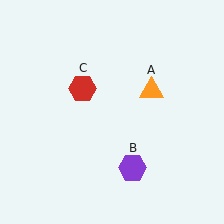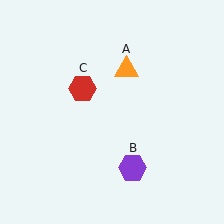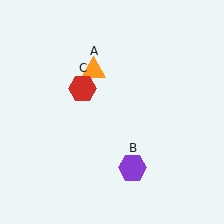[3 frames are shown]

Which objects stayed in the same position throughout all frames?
Purple hexagon (object B) and red hexagon (object C) remained stationary.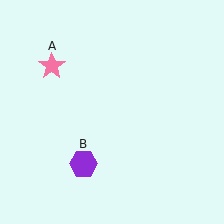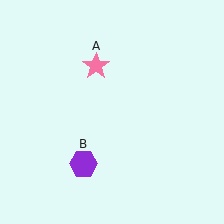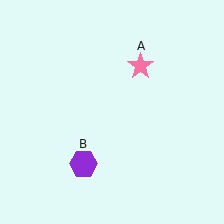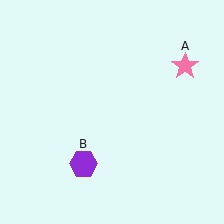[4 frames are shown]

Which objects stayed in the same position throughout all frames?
Purple hexagon (object B) remained stationary.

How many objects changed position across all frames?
1 object changed position: pink star (object A).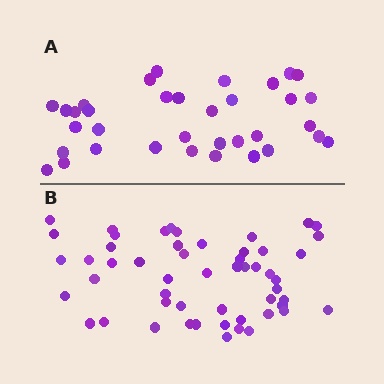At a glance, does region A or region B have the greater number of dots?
Region B (the bottom region) has more dots.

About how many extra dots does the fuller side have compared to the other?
Region B has approximately 20 more dots than region A.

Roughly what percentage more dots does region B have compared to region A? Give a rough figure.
About 50% more.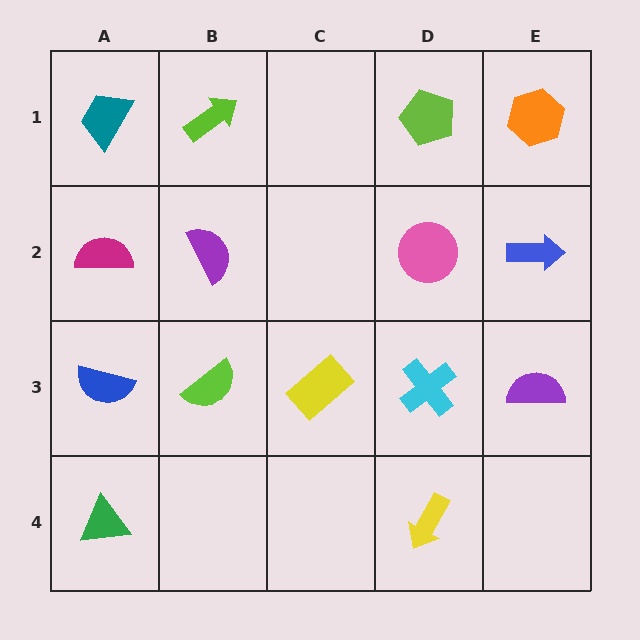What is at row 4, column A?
A green triangle.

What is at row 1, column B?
A lime arrow.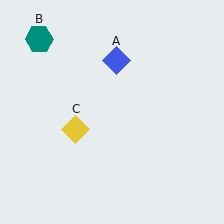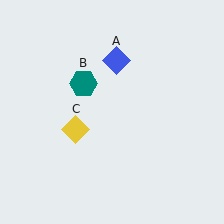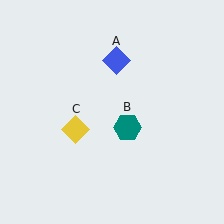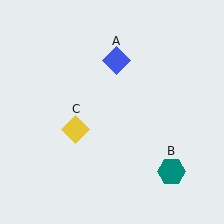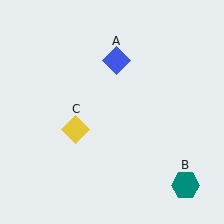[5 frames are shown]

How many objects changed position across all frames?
1 object changed position: teal hexagon (object B).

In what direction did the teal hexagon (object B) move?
The teal hexagon (object B) moved down and to the right.